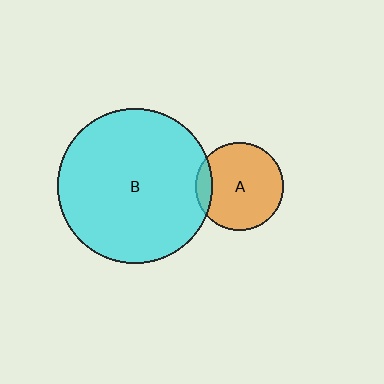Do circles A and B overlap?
Yes.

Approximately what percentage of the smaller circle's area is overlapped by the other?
Approximately 10%.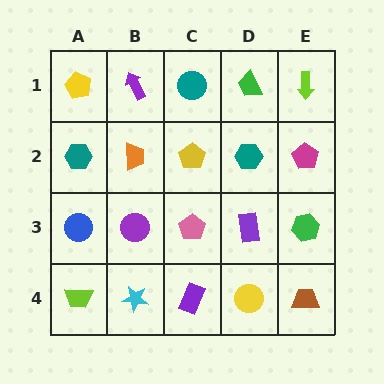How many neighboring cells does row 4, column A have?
2.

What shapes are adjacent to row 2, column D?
A green trapezoid (row 1, column D), a purple rectangle (row 3, column D), a yellow pentagon (row 2, column C), a magenta pentagon (row 2, column E).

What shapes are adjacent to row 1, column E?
A magenta pentagon (row 2, column E), a green trapezoid (row 1, column D).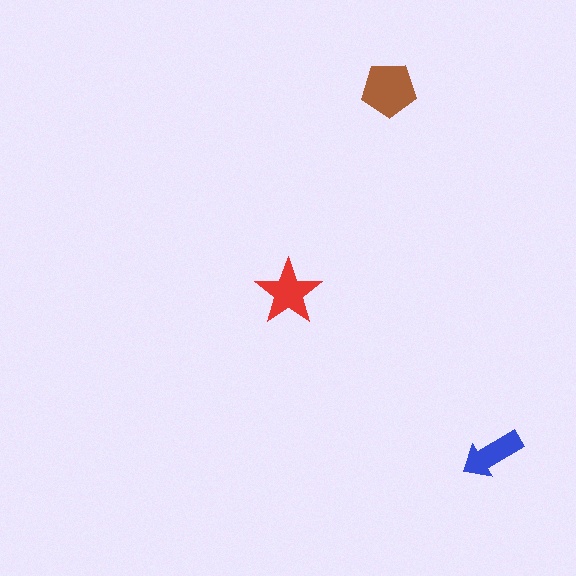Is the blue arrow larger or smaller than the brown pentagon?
Smaller.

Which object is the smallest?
The blue arrow.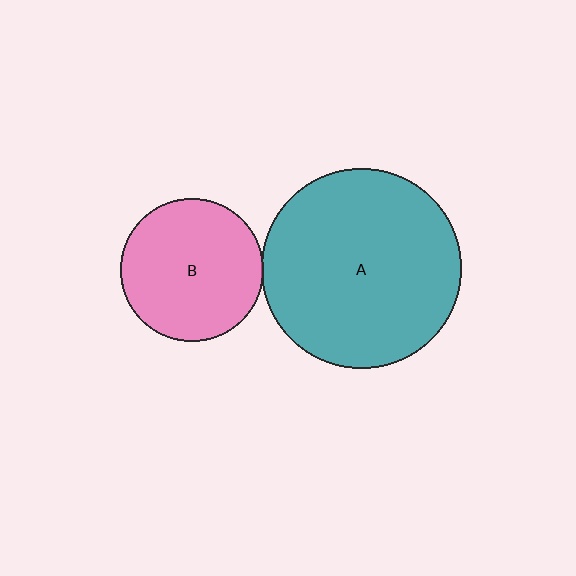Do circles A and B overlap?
Yes.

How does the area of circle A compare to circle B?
Approximately 1.9 times.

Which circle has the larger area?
Circle A (teal).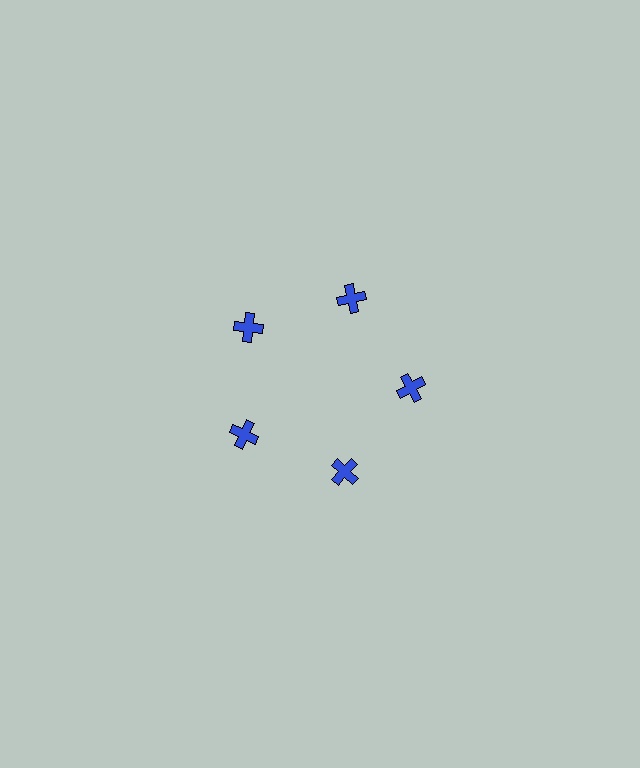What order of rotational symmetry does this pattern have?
This pattern has 5-fold rotational symmetry.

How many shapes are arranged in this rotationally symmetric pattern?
There are 5 shapes, arranged in 5 groups of 1.